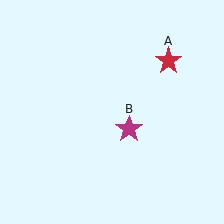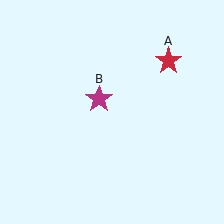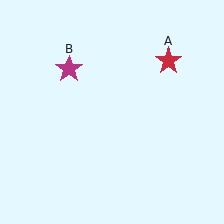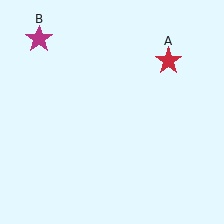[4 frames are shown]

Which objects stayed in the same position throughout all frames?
Red star (object A) remained stationary.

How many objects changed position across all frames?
1 object changed position: magenta star (object B).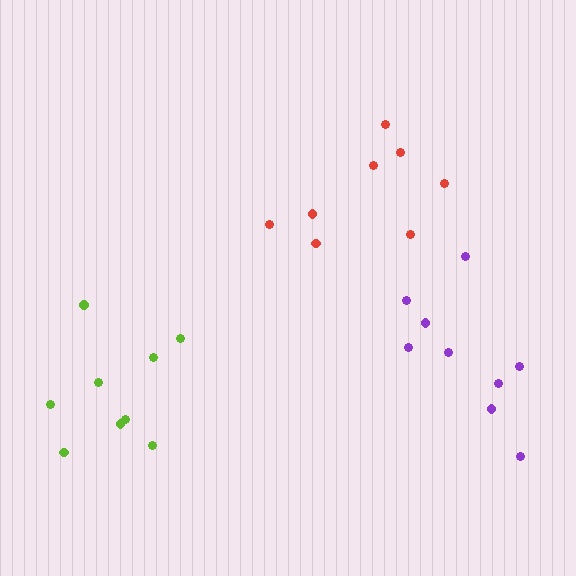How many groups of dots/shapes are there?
There are 3 groups.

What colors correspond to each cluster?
The clusters are colored: lime, red, purple.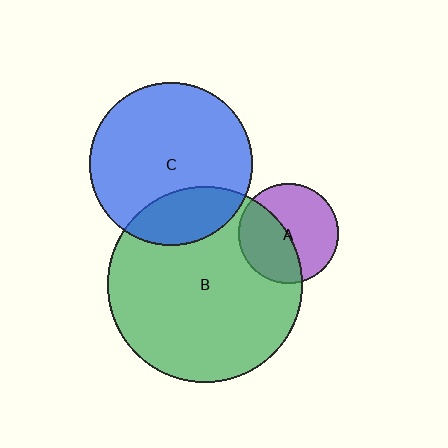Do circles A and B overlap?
Yes.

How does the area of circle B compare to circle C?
Approximately 1.4 times.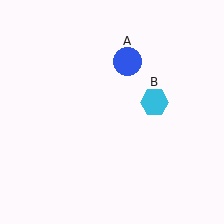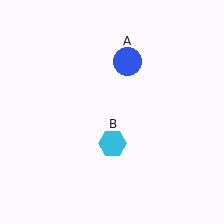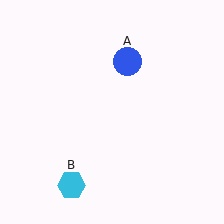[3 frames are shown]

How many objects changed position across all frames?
1 object changed position: cyan hexagon (object B).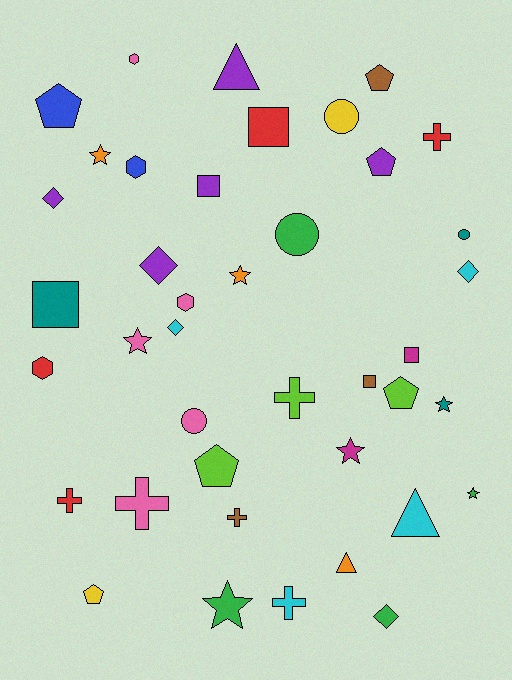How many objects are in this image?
There are 40 objects.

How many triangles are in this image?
There are 3 triangles.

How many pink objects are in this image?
There are 5 pink objects.